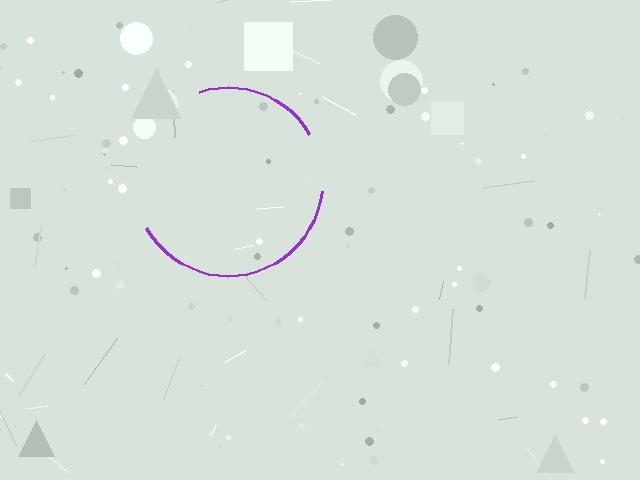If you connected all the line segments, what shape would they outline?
They would outline a circle.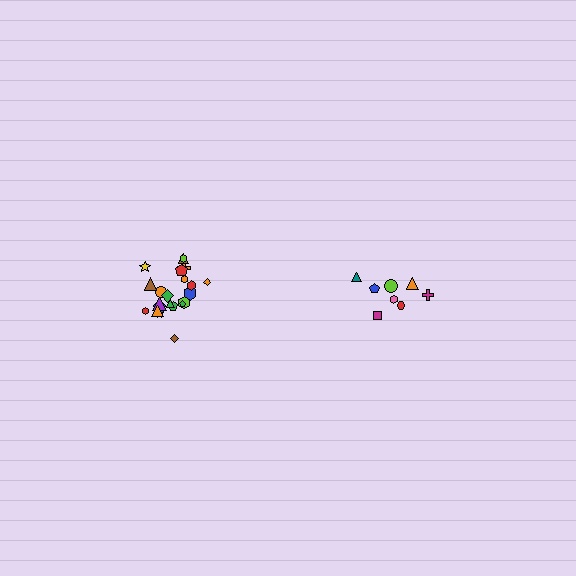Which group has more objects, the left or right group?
The left group.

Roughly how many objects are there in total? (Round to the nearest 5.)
Roughly 30 objects in total.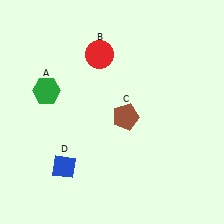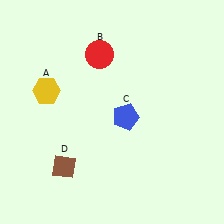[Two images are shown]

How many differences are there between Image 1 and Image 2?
There are 3 differences between the two images.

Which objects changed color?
A changed from green to yellow. C changed from brown to blue. D changed from blue to brown.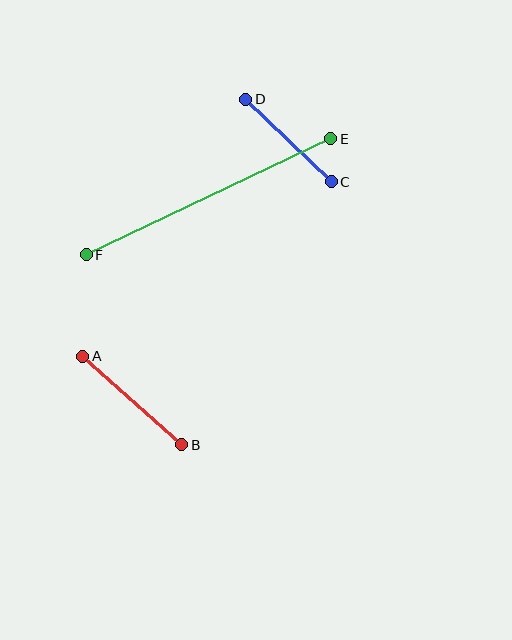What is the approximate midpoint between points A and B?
The midpoint is at approximately (132, 401) pixels.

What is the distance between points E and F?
The distance is approximately 271 pixels.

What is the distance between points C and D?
The distance is approximately 119 pixels.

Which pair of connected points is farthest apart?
Points E and F are farthest apart.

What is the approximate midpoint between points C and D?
The midpoint is at approximately (289, 141) pixels.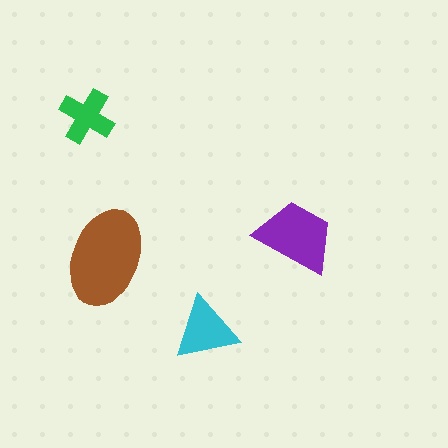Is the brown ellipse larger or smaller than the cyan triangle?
Larger.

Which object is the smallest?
The green cross.